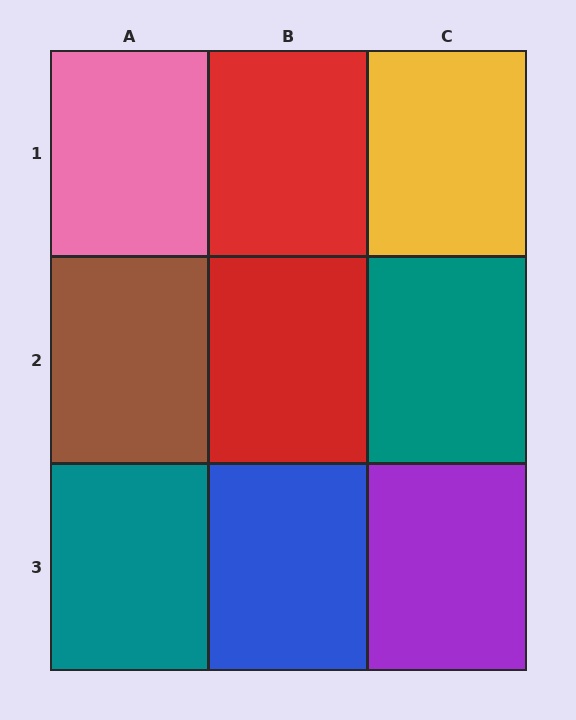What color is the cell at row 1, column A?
Pink.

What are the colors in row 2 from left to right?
Brown, red, teal.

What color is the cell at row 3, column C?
Purple.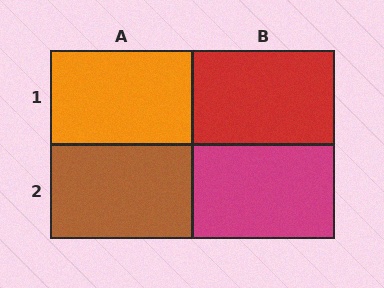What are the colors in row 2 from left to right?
Brown, magenta.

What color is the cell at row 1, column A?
Orange.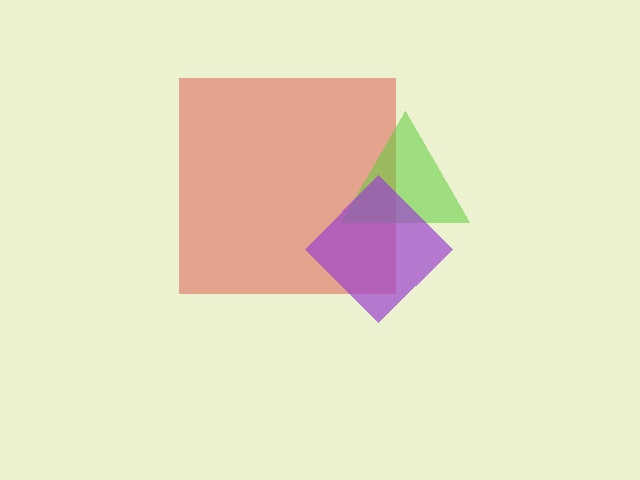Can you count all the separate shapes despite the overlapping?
Yes, there are 3 separate shapes.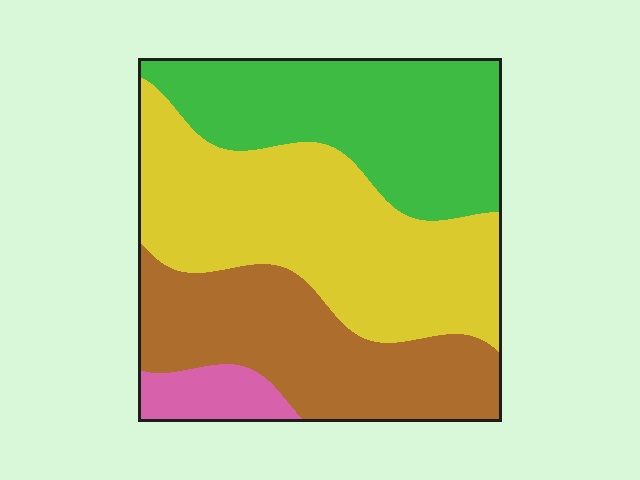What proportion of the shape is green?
Green covers about 30% of the shape.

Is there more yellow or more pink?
Yellow.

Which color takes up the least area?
Pink, at roughly 5%.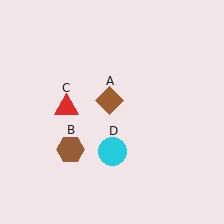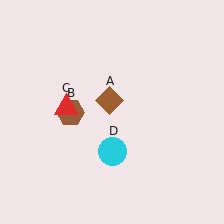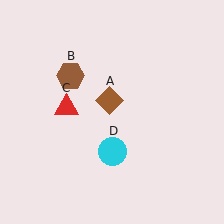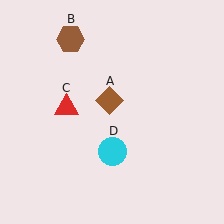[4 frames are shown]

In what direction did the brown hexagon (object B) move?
The brown hexagon (object B) moved up.